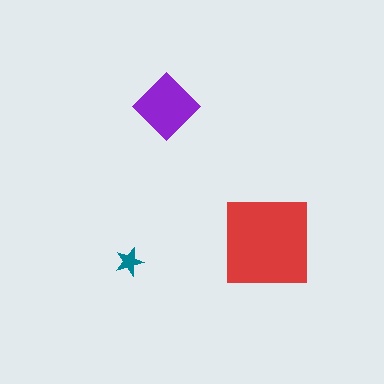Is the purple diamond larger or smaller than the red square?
Smaller.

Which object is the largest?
The red square.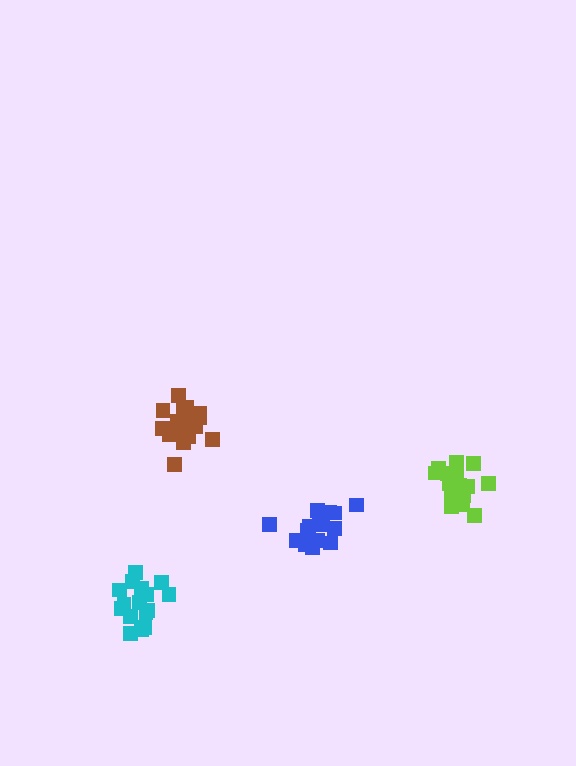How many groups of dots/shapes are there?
There are 4 groups.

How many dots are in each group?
Group 1: 17 dots, Group 2: 20 dots, Group 3: 16 dots, Group 4: 16 dots (69 total).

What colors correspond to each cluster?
The clusters are colored: blue, brown, lime, cyan.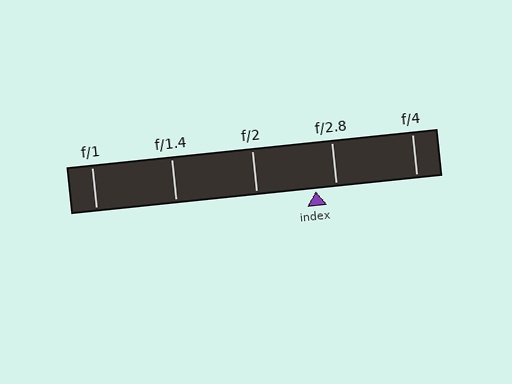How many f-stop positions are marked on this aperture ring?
There are 5 f-stop positions marked.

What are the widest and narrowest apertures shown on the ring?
The widest aperture shown is f/1 and the narrowest is f/4.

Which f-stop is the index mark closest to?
The index mark is closest to f/2.8.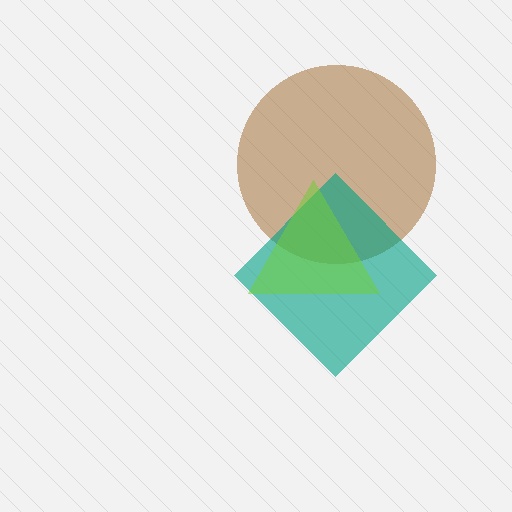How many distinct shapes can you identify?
There are 3 distinct shapes: a brown circle, a teal diamond, a lime triangle.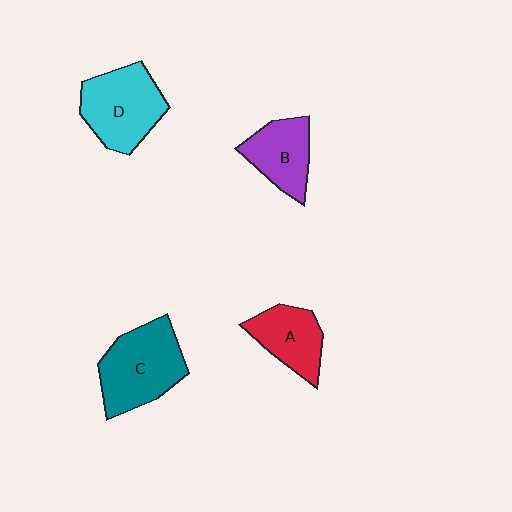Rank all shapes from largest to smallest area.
From largest to smallest: C (teal), D (cyan), B (purple), A (red).